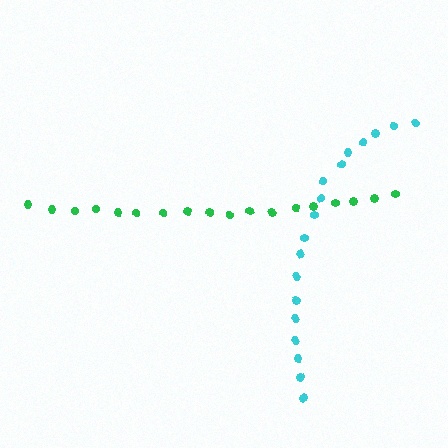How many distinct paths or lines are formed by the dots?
There are 2 distinct paths.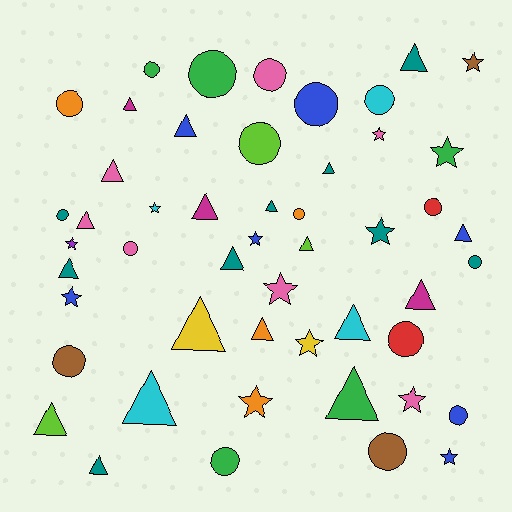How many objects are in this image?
There are 50 objects.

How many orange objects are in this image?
There are 4 orange objects.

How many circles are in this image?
There are 17 circles.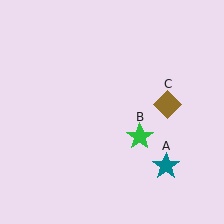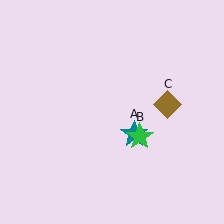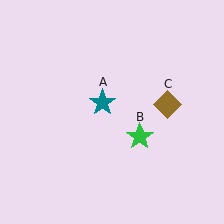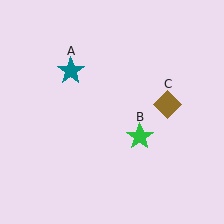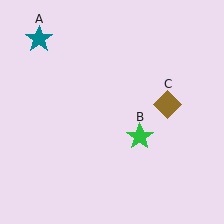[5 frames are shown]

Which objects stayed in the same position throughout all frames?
Green star (object B) and brown diamond (object C) remained stationary.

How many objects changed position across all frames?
1 object changed position: teal star (object A).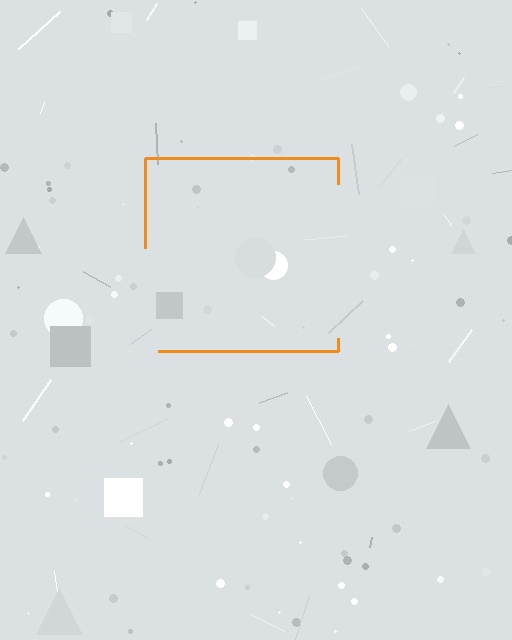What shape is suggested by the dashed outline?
The dashed outline suggests a square.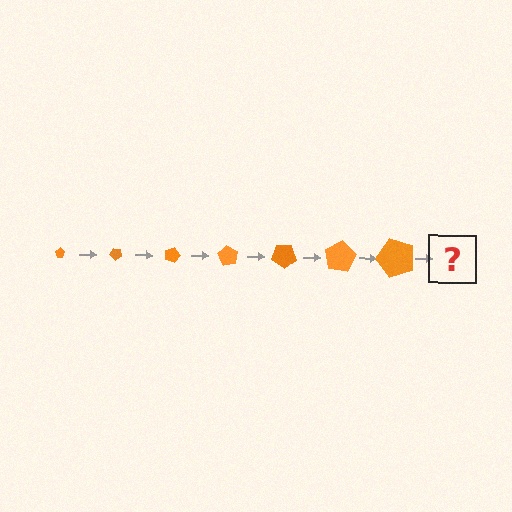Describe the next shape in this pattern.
It should be a pentagon, larger than the previous one and rotated 315 degrees from the start.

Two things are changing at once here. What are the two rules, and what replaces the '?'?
The two rules are that the pentagon grows larger each step and it rotates 45 degrees each step. The '?' should be a pentagon, larger than the previous one and rotated 315 degrees from the start.